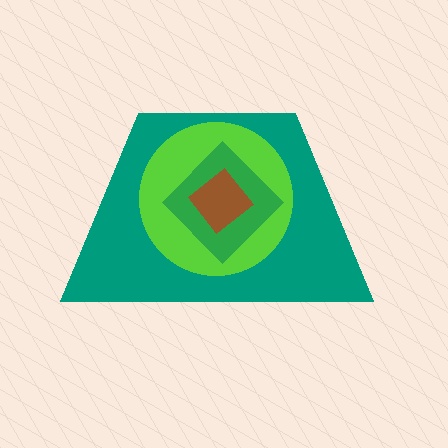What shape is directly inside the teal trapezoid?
The lime circle.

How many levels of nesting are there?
4.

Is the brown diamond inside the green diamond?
Yes.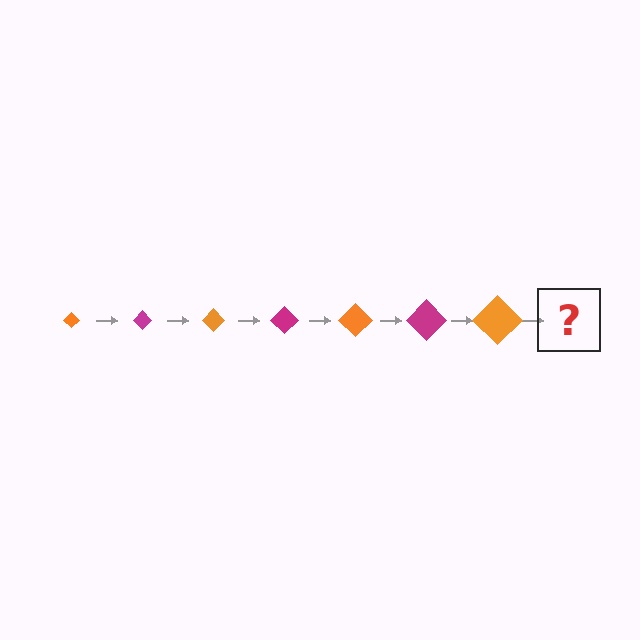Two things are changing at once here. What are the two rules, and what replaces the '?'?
The two rules are that the diamond grows larger each step and the color cycles through orange and magenta. The '?' should be a magenta diamond, larger than the previous one.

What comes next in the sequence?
The next element should be a magenta diamond, larger than the previous one.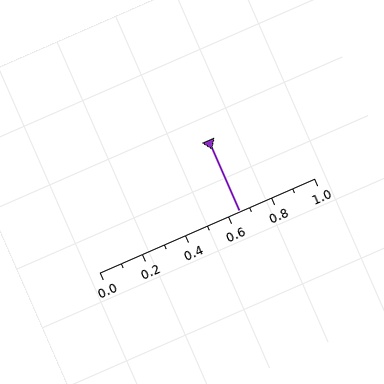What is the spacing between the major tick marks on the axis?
The major ticks are spaced 0.2 apart.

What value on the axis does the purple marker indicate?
The marker indicates approximately 0.65.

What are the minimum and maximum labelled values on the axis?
The axis runs from 0.0 to 1.0.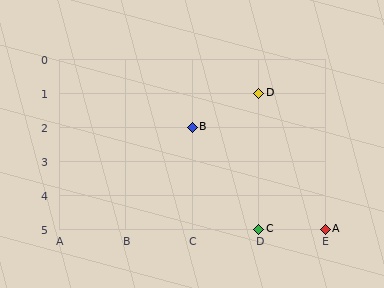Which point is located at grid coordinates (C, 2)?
Point B is at (C, 2).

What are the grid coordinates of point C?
Point C is at grid coordinates (D, 5).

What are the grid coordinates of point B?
Point B is at grid coordinates (C, 2).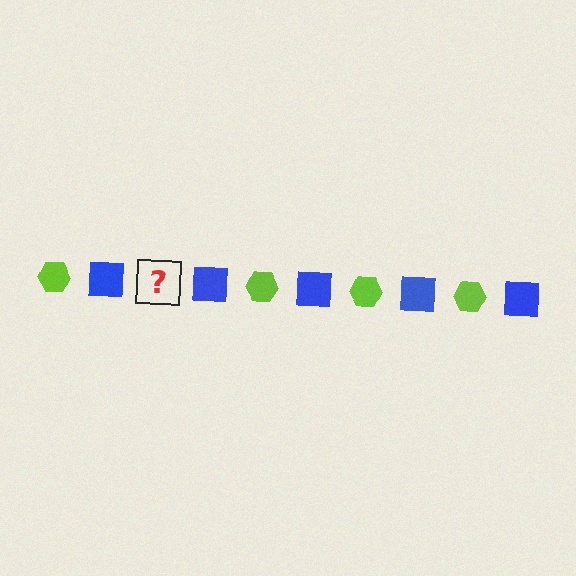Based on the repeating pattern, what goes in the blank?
The blank should be a lime hexagon.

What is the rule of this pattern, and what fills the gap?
The rule is that the pattern alternates between lime hexagon and blue square. The gap should be filled with a lime hexagon.